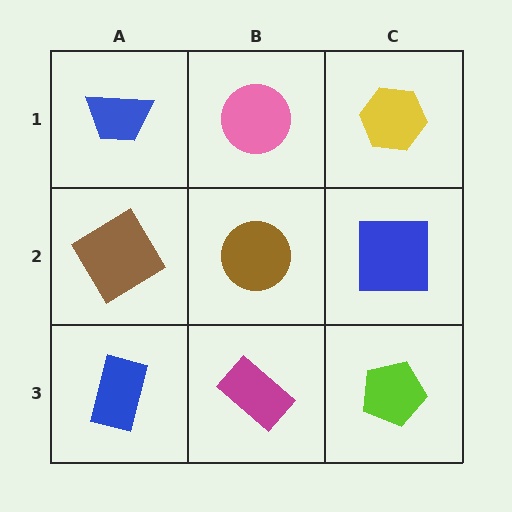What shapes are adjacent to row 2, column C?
A yellow hexagon (row 1, column C), a lime pentagon (row 3, column C), a brown circle (row 2, column B).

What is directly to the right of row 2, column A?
A brown circle.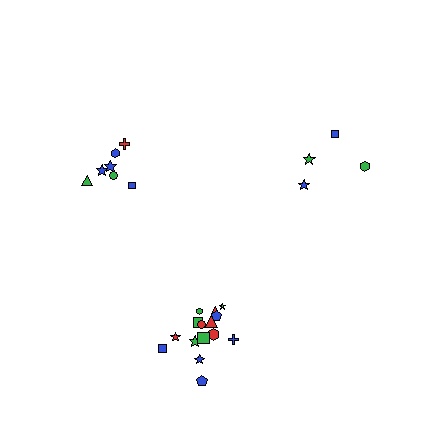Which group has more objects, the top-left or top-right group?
The top-left group.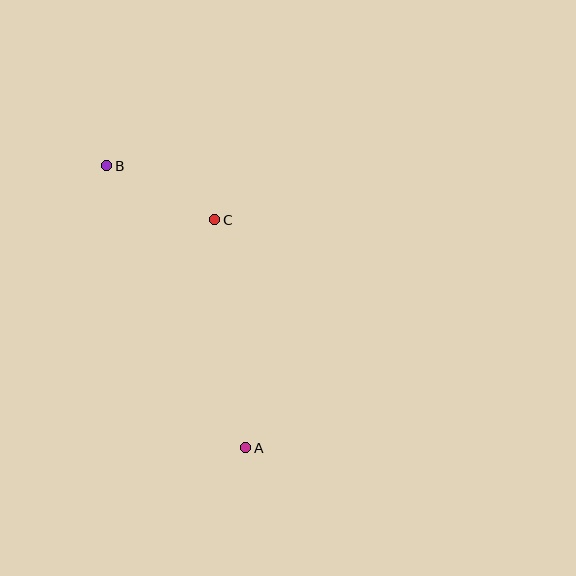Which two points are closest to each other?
Points B and C are closest to each other.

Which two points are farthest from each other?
Points A and B are farthest from each other.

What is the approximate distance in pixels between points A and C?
The distance between A and C is approximately 230 pixels.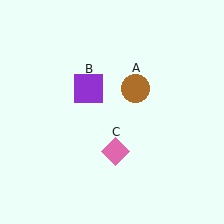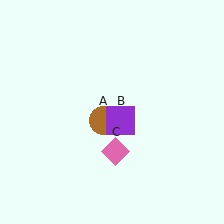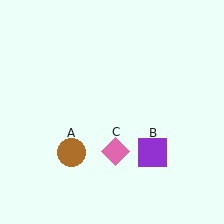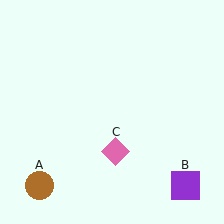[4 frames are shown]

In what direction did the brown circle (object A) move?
The brown circle (object A) moved down and to the left.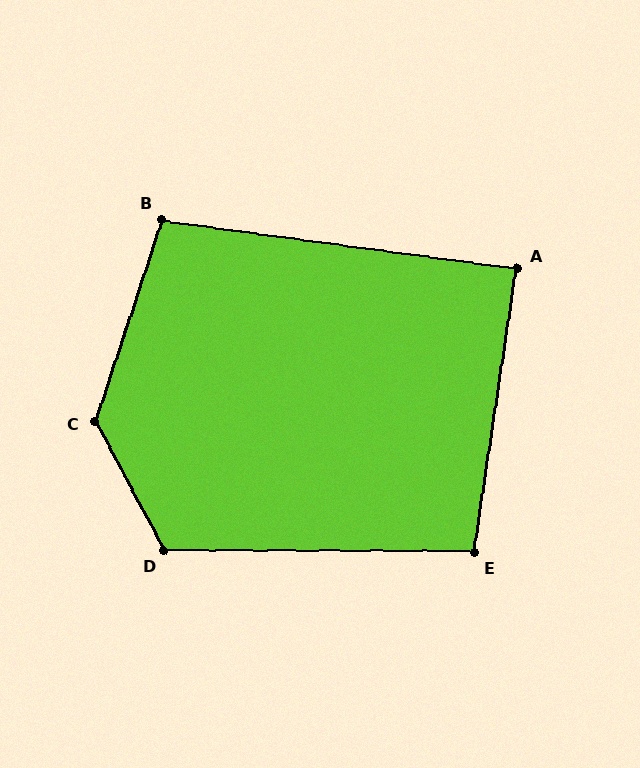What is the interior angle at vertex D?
Approximately 118 degrees (obtuse).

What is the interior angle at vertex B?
Approximately 101 degrees (obtuse).